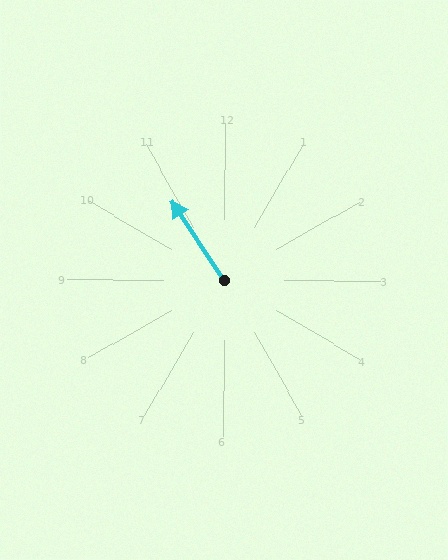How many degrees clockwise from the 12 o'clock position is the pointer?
Approximately 326 degrees.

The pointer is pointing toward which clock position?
Roughly 11 o'clock.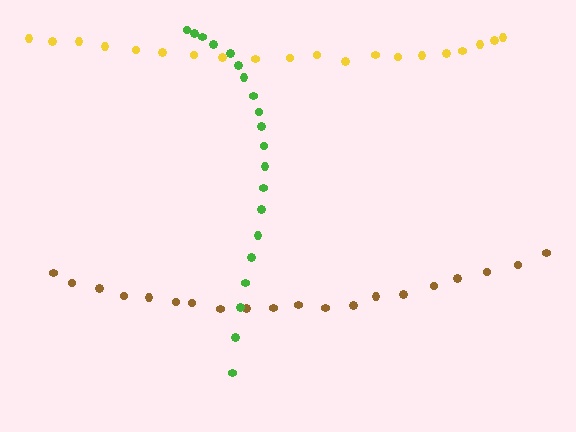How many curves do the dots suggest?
There are 3 distinct paths.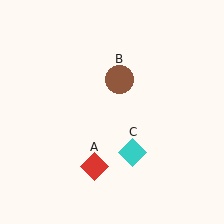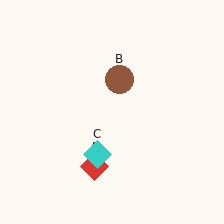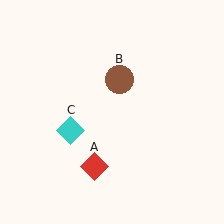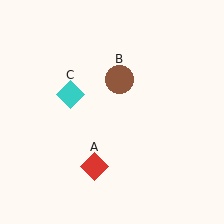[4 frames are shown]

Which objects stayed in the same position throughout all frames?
Red diamond (object A) and brown circle (object B) remained stationary.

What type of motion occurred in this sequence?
The cyan diamond (object C) rotated clockwise around the center of the scene.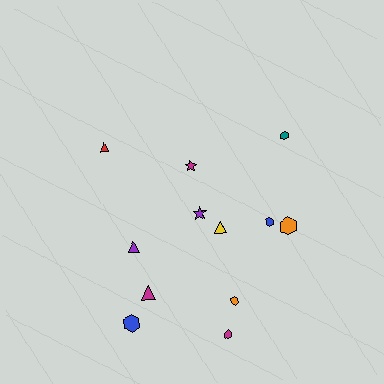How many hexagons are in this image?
There are 6 hexagons.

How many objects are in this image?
There are 12 objects.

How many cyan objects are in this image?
There are no cyan objects.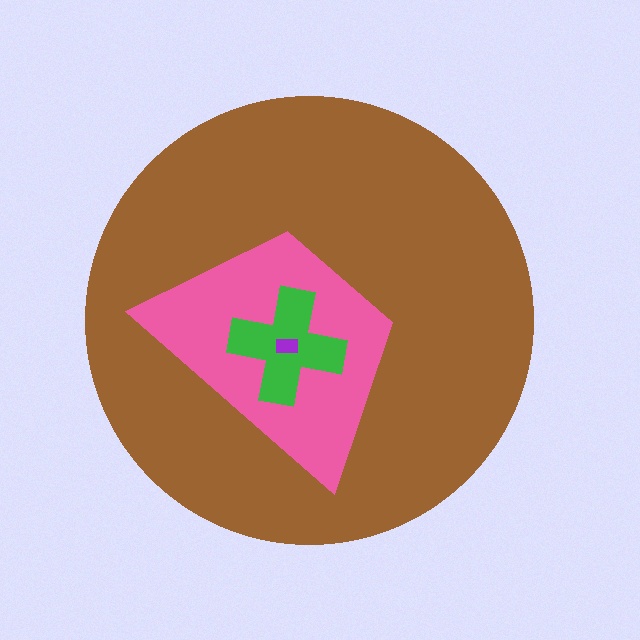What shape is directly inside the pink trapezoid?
The green cross.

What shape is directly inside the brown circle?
The pink trapezoid.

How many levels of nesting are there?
4.